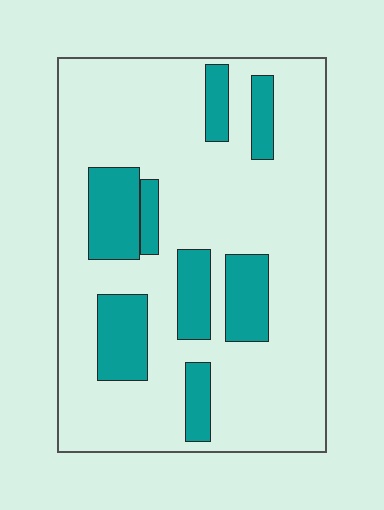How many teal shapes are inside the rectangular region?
8.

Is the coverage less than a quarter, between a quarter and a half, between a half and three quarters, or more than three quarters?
Less than a quarter.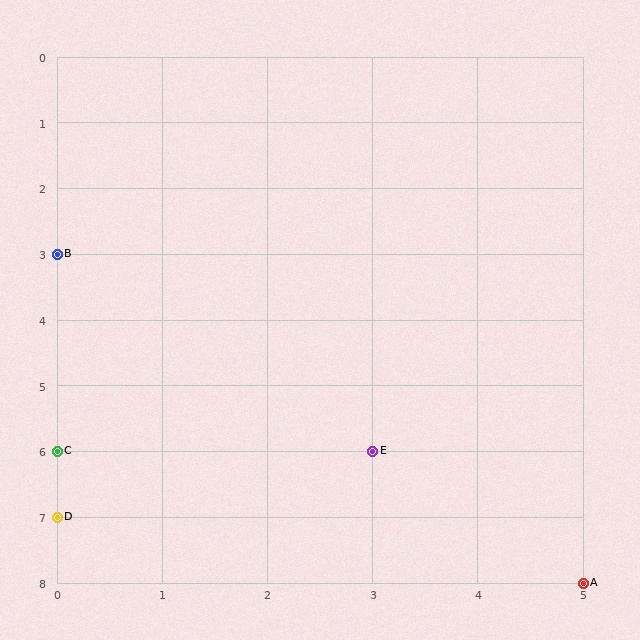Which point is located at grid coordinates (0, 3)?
Point B is at (0, 3).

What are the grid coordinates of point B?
Point B is at grid coordinates (0, 3).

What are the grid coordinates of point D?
Point D is at grid coordinates (0, 7).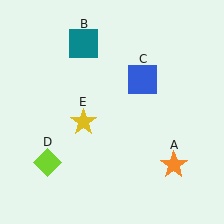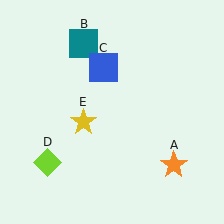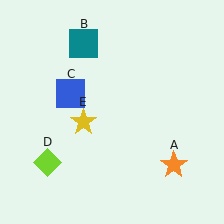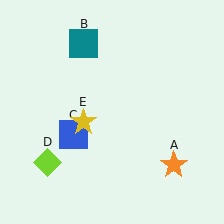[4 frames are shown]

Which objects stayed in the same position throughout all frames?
Orange star (object A) and teal square (object B) and lime diamond (object D) and yellow star (object E) remained stationary.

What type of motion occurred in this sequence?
The blue square (object C) rotated counterclockwise around the center of the scene.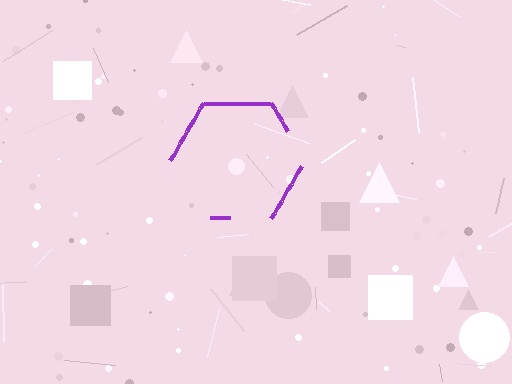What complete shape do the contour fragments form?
The contour fragments form a hexagon.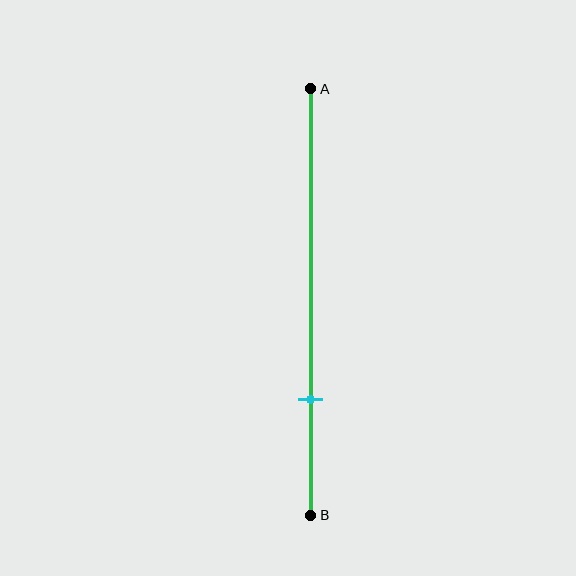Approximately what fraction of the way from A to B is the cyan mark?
The cyan mark is approximately 75% of the way from A to B.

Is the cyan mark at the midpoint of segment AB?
No, the mark is at about 75% from A, not at the 50% midpoint.